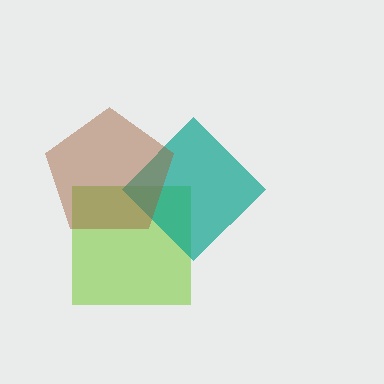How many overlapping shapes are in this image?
There are 3 overlapping shapes in the image.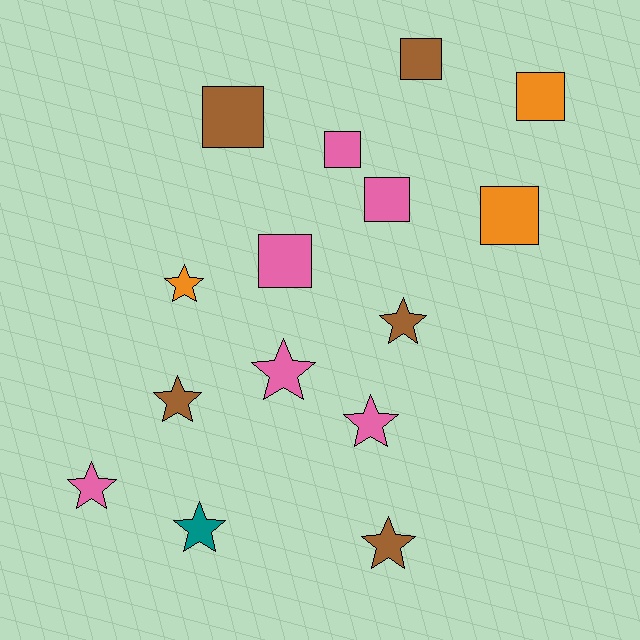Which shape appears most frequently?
Star, with 8 objects.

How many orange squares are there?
There are 2 orange squares.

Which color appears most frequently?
Pink, with 6 objects.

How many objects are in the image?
There are 15 objects.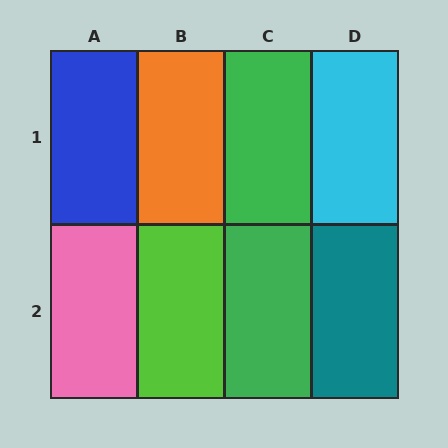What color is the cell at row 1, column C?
Green.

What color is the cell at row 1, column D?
Cyan.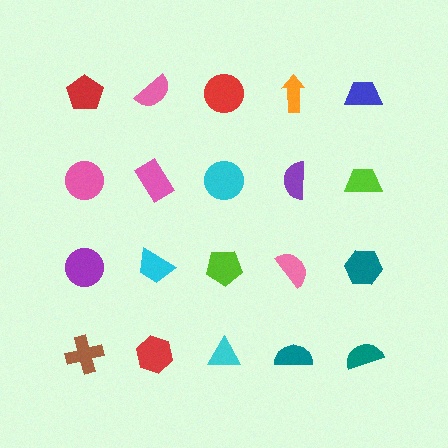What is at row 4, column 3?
A cyan triangle.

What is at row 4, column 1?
A brown cross.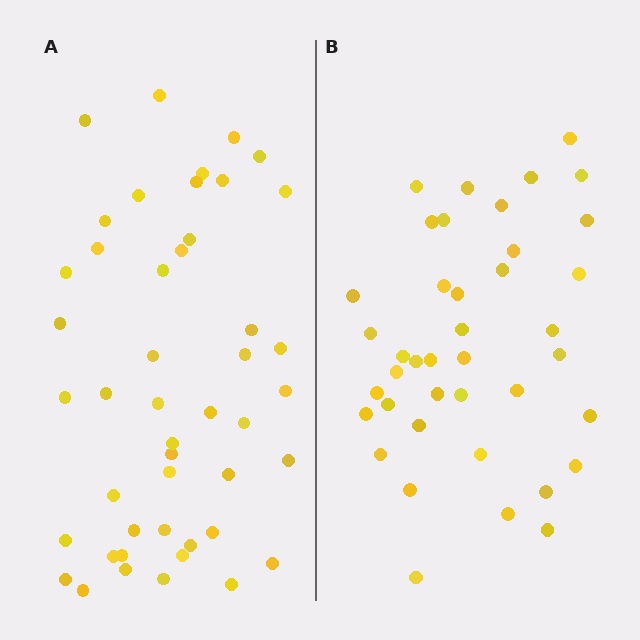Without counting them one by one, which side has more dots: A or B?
Region A (the left region) has more dots.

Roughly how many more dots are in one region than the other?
Region A has about 6 more dots than region B.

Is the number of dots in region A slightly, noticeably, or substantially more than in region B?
Region A has only slightly more — the two regions are fairly close. The ratio is roughly 1.1 to 1.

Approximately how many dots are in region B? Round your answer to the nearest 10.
About 40 dots.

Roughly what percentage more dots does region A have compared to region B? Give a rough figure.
About 15% more.